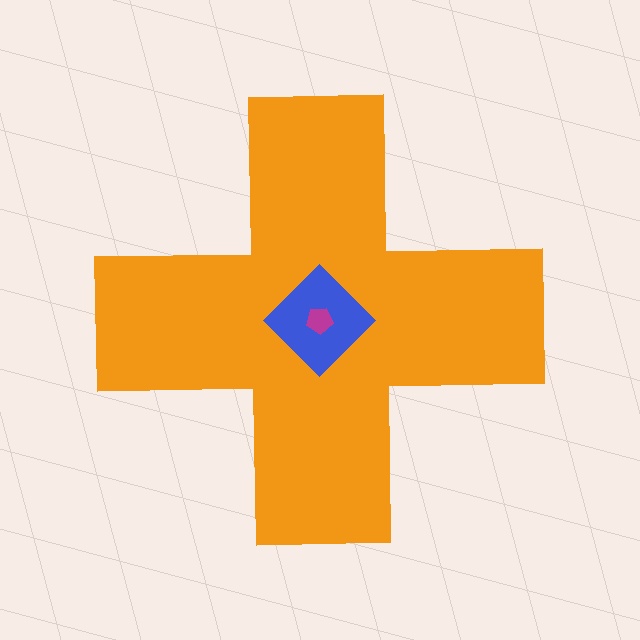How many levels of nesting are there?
3.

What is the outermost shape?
The orange cross.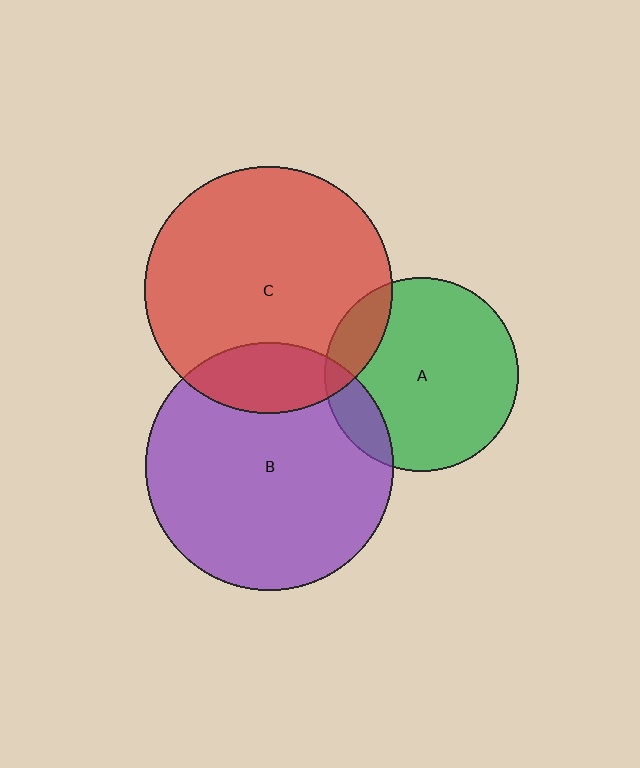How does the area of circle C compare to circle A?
Approximately 1.6 times.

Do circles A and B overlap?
Yes.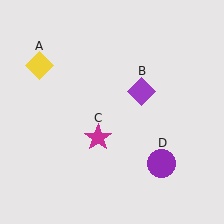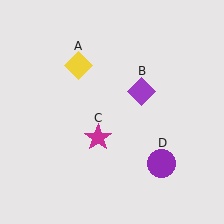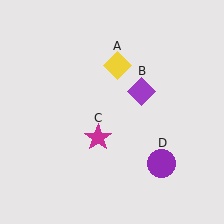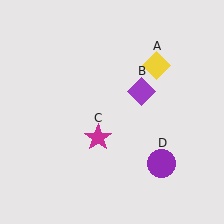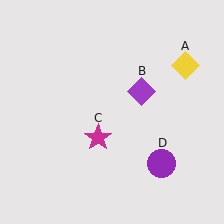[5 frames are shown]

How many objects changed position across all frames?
1 object changed position: yellow diamond (object A).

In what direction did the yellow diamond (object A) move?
The yellow diamond (object A) moved right.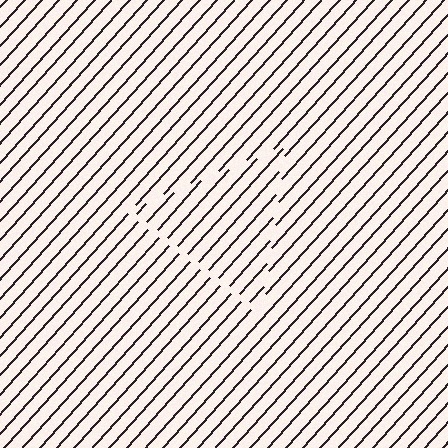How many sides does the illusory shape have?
3 sides — the line-ends trace a triangle.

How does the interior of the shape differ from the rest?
The interior of the shape contains the same grating, shifted by half a period — the contour is defined by the phase discontinuity where line-ends from the inner and outer gratings abut.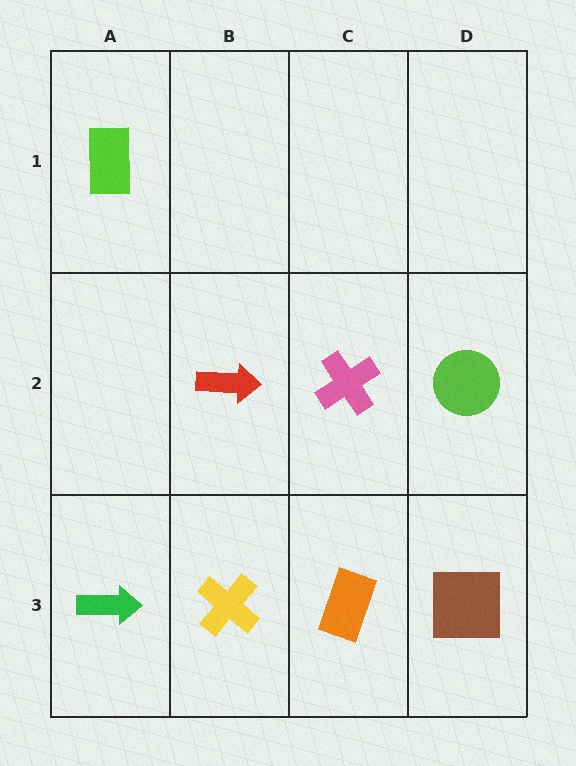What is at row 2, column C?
A pink cross.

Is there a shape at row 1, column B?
No, that cell is empty.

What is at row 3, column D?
A brown square.